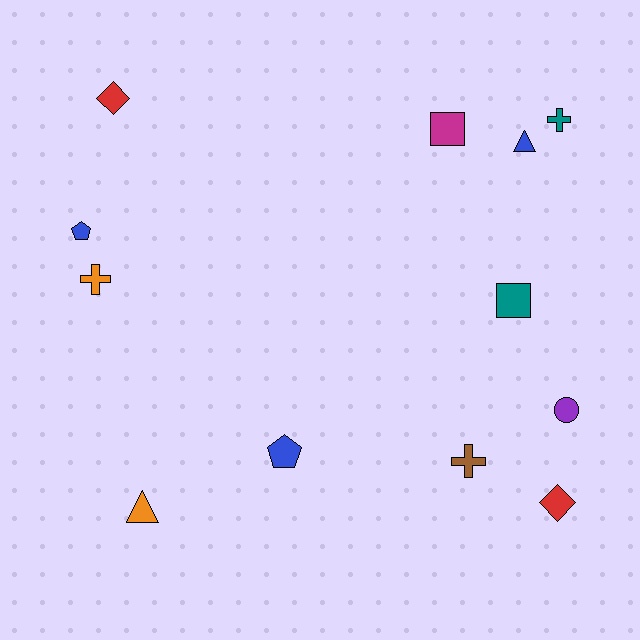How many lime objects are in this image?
There are no lime objects.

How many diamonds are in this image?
There are 2 diamonds.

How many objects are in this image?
There are 12 objects.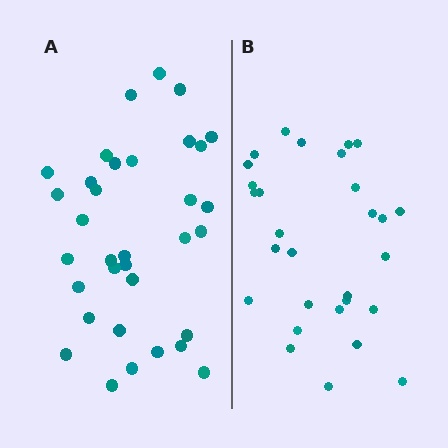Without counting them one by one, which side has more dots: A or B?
Region A (the left region) has more dots.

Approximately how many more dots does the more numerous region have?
Region A has about 5 more dots than region B.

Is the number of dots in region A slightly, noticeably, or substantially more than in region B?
Region A has only slightly more — the two regions are fairly close. The ratio is roughly 1.2 to 1.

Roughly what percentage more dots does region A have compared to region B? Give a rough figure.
About 15% more.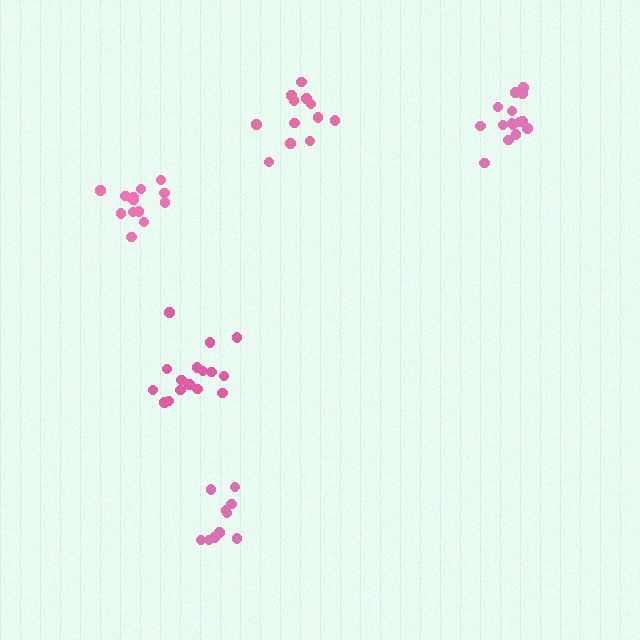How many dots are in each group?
Group 1: 13 dots, Group 2: 16 dots, Group 3: 15 dots, Group 4: 10 dots, Group 5: 12 dots (66 total).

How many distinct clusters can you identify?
There are 5 distinct clusters.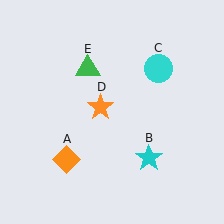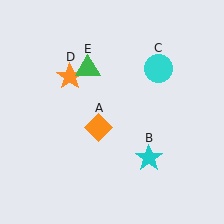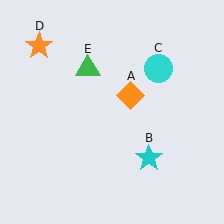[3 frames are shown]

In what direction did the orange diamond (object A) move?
The orange diamond (object A) moved up and to the right.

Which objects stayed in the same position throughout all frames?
Cyan star (object B) and cyan circle (object C) and green triangle (object E) remained stationary.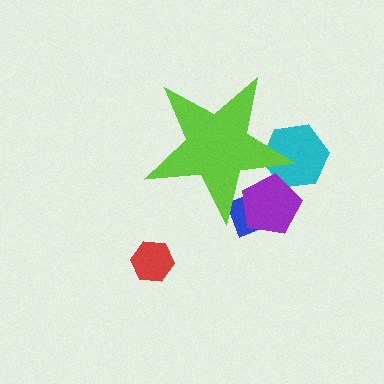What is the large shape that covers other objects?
A lime star.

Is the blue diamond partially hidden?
Yes, the blue diamond is partially hidden behind the lime star.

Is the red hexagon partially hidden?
No, the red hexagon is fully visible.